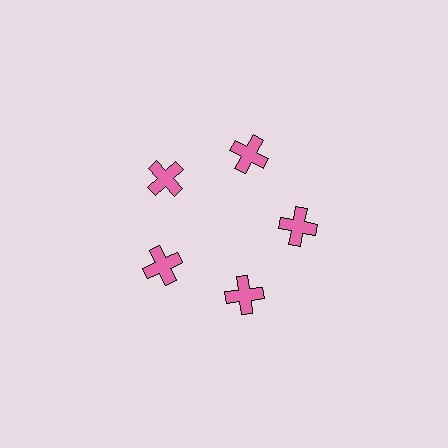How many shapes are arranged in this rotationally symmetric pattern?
There are 5 shapes, arranged in 5 groups of 1.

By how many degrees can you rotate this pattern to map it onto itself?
The pattern maps onto itself every 72 degrees of rotation.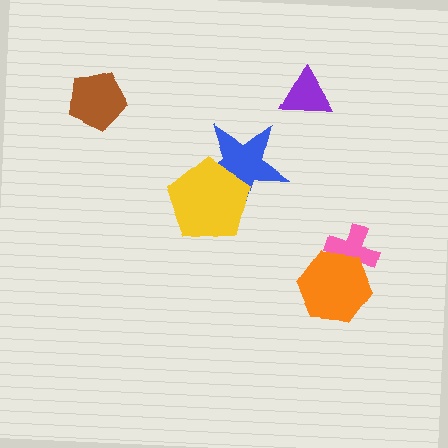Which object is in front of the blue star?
The yellow pentagon is in front of the blue star.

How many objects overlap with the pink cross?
1 object overlaps with the pink cross.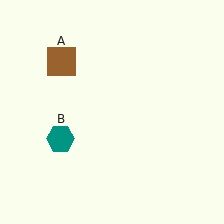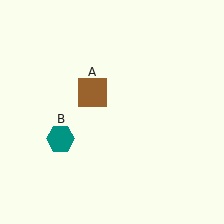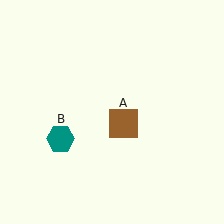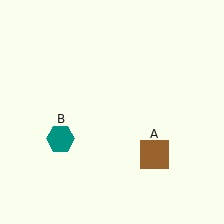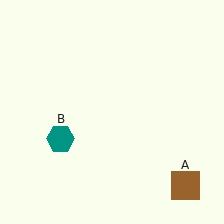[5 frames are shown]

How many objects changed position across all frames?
1 object changed position: brown square (object A).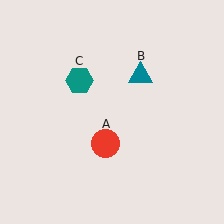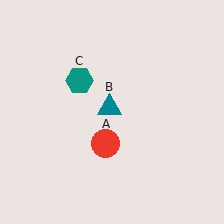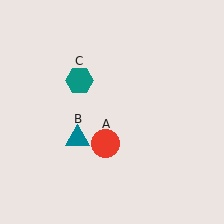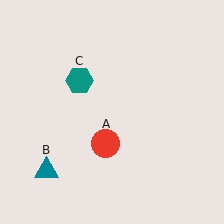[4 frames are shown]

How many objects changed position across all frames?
1 object changed position: teal triangle (object B).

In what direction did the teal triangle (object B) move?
The teal triangle (object B) moved down and to the left.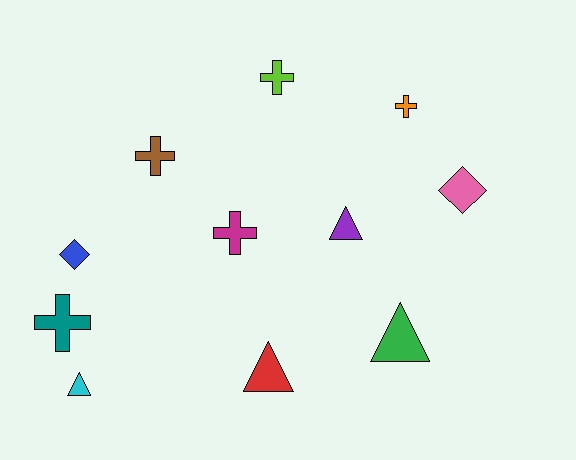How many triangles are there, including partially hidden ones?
There are 4 triangles.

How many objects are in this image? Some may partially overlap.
There are 11 objects.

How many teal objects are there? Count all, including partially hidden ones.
There is 1 teal object.